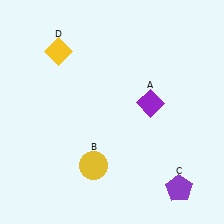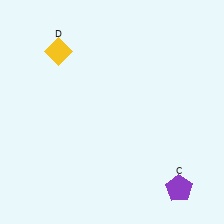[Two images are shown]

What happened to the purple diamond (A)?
The purple diamond (A) was removed in Image 2. It was in the top-right area of Image 1.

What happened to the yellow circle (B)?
The yellow circle (B) was removed in Image 2. It was in the bottom-left area of Image 1.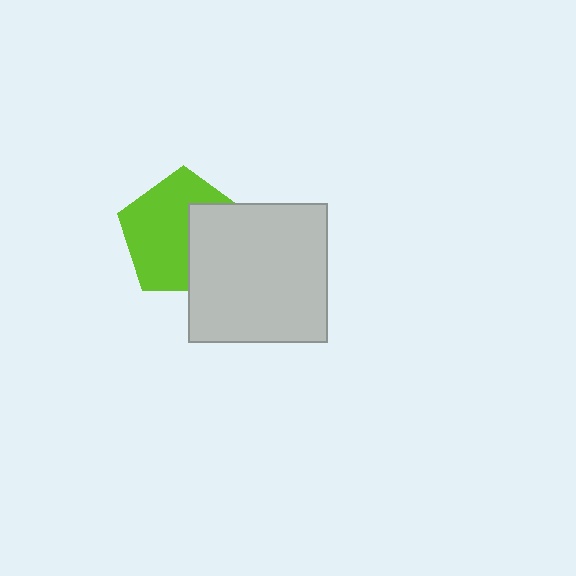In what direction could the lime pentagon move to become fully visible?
The lime pentagon could move left. That would shift it out from behind the light gray square entirely.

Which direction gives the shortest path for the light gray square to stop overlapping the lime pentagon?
Moving right gives the shortest separation.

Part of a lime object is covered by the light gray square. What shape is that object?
It is a pentagon.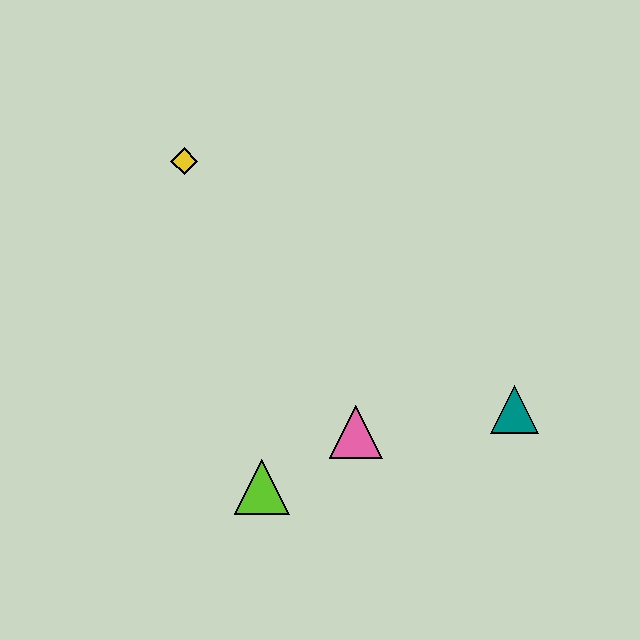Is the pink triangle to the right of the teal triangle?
No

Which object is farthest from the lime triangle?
The yellow diamond is farthest from the lime triangle.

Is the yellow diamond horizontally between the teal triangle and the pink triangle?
No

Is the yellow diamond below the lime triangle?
No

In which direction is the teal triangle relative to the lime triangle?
The teal triangle is to the right of the lime triangle.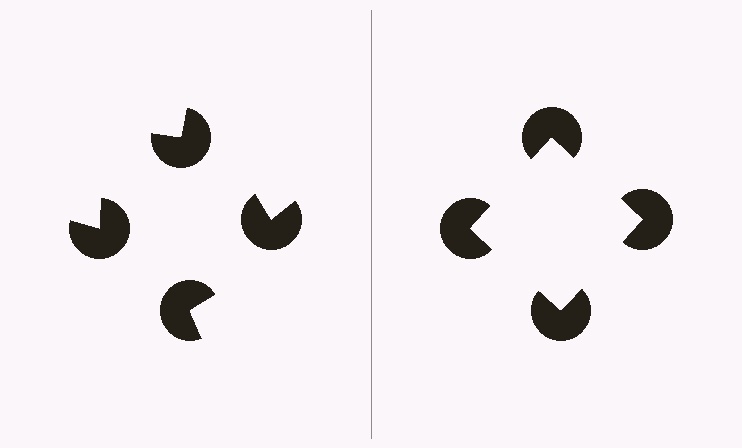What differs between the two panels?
The pac-man discs are positioned identically on both sides; only the wedge orientations differ. On the right they align to a square; on the left they are misaligned.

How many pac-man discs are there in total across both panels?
8 — 4 on each side.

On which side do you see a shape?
An illusory square appears on the right side. On the left side the wedge cuts are rotated, so no coherent shape forms.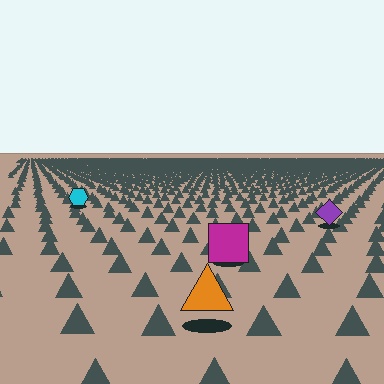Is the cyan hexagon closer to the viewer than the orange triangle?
No. The orange triangle is closer — you can tell from the texture gradient: the ground texture is coarser near it.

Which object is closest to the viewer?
The orange triangle is closest. The texture marks near it are larger and more spread out.